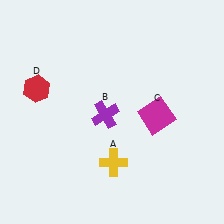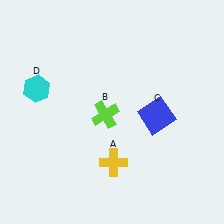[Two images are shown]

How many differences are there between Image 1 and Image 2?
There are 3 differences between the two images.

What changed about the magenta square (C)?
In Image 1, C is magenta. In Image 2, it changed to blue.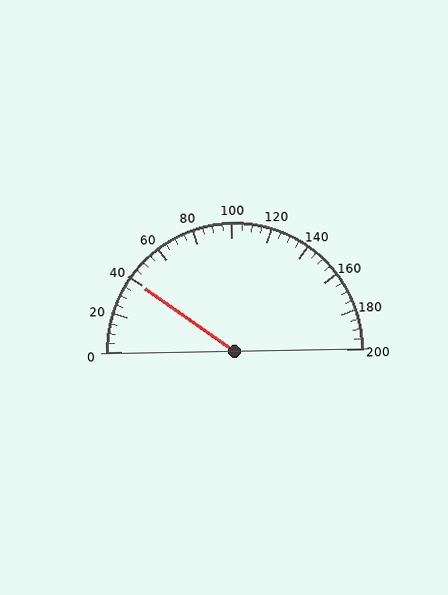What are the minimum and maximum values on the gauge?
The gauge ranges from 0 to 200.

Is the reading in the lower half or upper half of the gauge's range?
The reading is in the lower half of the range (0 to 200).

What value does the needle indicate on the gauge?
The needle indicates approximately 40.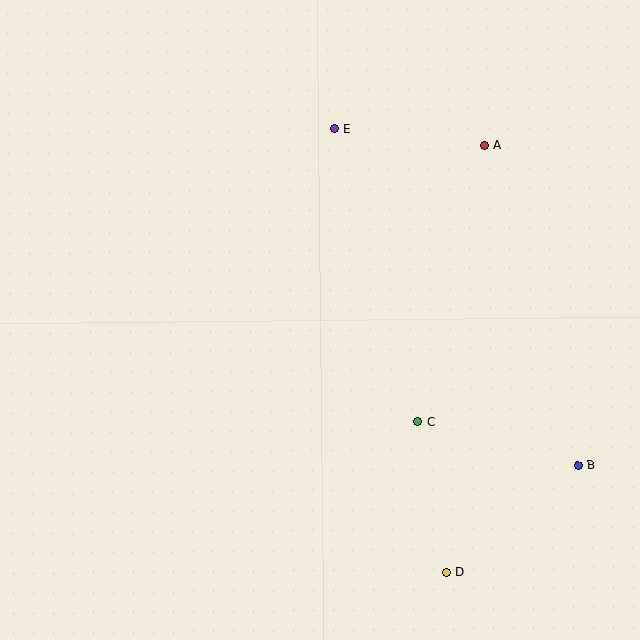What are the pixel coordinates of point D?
Point D is at (446, 572).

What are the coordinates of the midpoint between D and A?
The midpoint between D and A is at (465, 359).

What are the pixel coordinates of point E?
Point E is at (334, 129).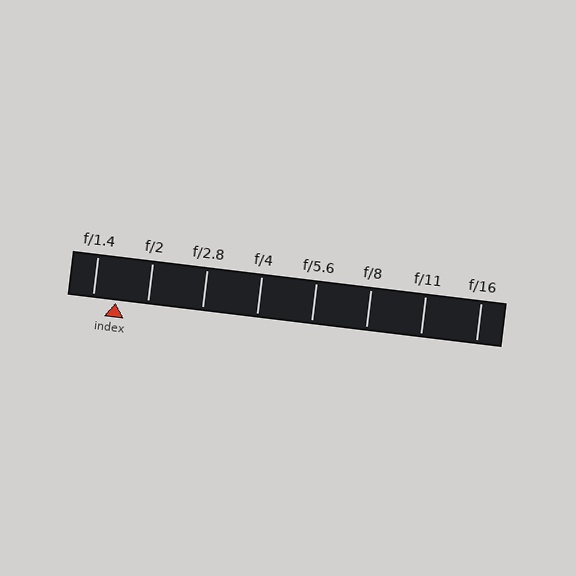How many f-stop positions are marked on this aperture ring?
There are 8 f-stop positions marked.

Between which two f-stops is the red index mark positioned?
The index mark is between f/1.4 and f/2.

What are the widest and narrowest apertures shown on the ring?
The widest aperture shown is f/1.4 and the narrowest is f/16.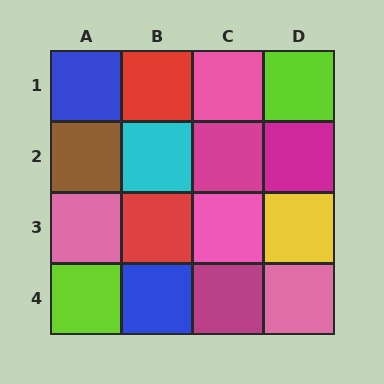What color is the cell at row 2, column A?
Brown.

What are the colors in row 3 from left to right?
Pink, red, pink, yellow.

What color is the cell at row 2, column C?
Magenta.